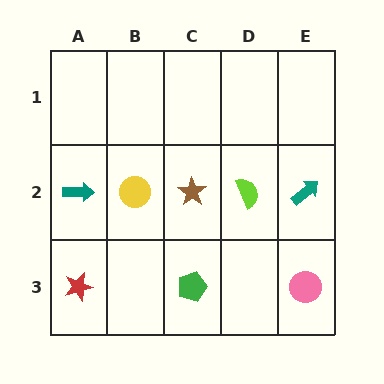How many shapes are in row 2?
5 shapes.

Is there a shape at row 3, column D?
No, that cell is empty.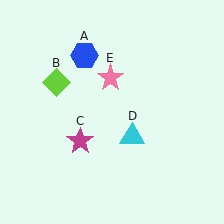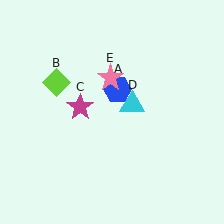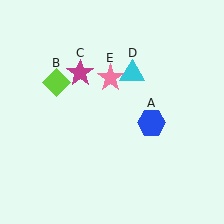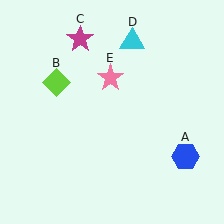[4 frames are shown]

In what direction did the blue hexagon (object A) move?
The blue hexagon (object A) moved down and to the right.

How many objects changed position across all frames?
3 objects changed position: blue hexagon (object A), magenta star (object C), cyan triangle (object D).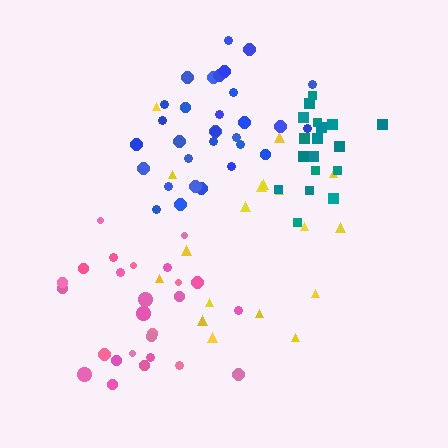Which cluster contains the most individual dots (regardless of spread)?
Blue (31).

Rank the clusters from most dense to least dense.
teal, blue, pink, yellow.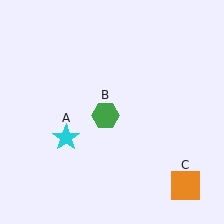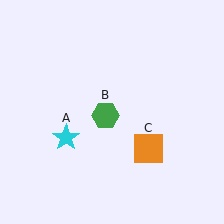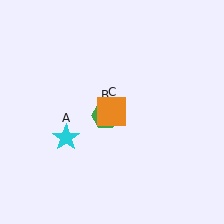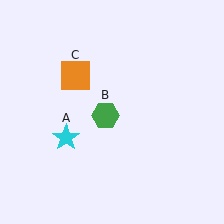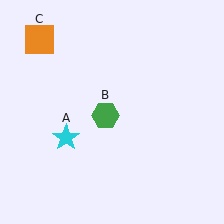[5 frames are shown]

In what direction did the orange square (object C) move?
The orange square (object C) moved up and to the left.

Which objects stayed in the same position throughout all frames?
Cyan star (object A) and green hexagon (object B) remained stationary.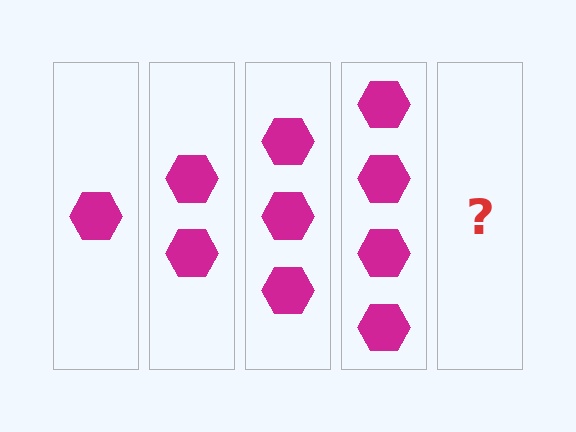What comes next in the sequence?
The next element should be 5 hexagons.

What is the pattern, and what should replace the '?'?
The pattern is that each step adds one more hexagon. The '?' should be 5 hexagons.